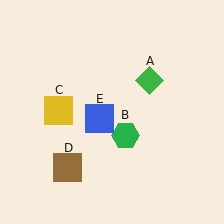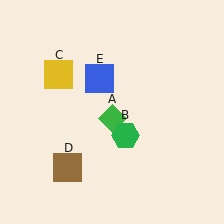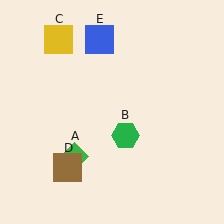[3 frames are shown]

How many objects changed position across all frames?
3 objects changed position: green diamond (object A), yellow square (object C), blue square (object E).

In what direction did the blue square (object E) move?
The blue square (object E) moved up.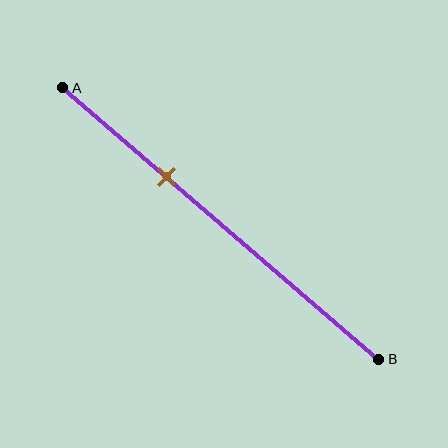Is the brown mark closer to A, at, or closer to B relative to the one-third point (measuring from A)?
The brown mark is approximately at the one-third point of segment AB.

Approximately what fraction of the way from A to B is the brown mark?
The brown mark is approximately 35% of the way from A to B.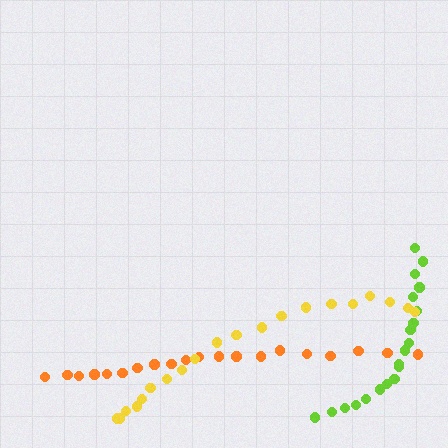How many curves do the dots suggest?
There are 3 distinct paths.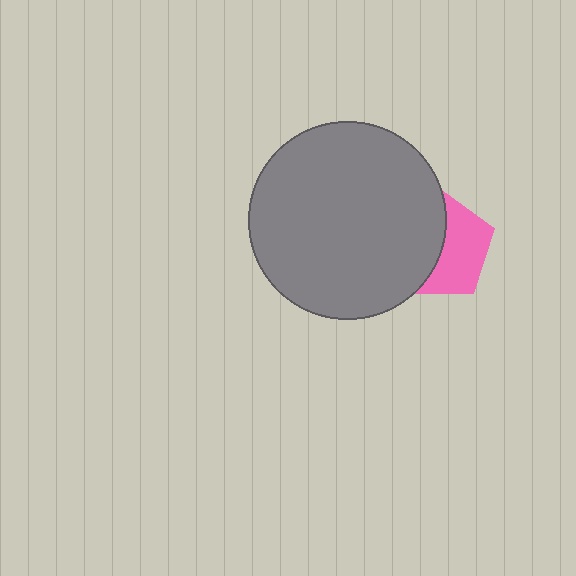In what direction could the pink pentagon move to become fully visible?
The pink pentagon could move right. That would shift it out from behind the gray circle entirely.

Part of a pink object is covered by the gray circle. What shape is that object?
It is a pentagon.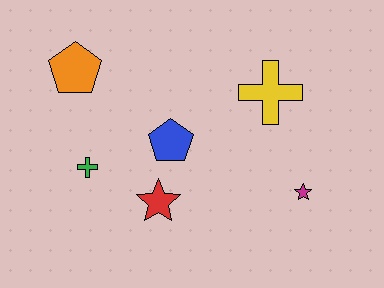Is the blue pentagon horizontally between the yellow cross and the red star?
Yes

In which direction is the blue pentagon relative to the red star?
The blue pentagon is above the red star.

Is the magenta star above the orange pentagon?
No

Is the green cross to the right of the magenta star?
No